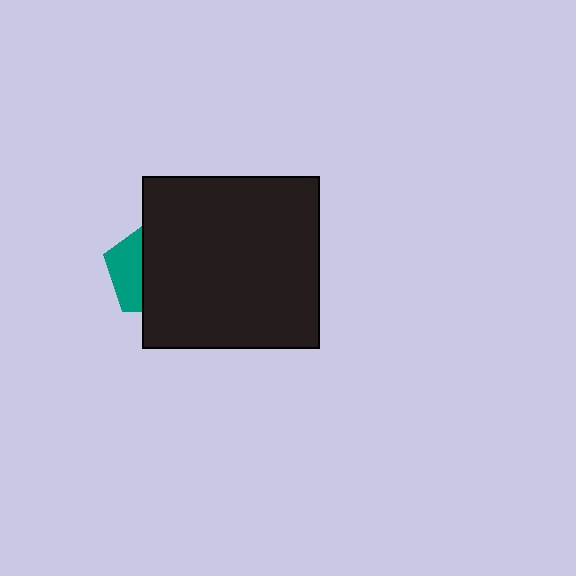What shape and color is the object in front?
The object in front is a black rectangle.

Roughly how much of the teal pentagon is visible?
A small part of it is visible (roughly 36%).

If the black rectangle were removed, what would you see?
You would see the complete teal pentagon.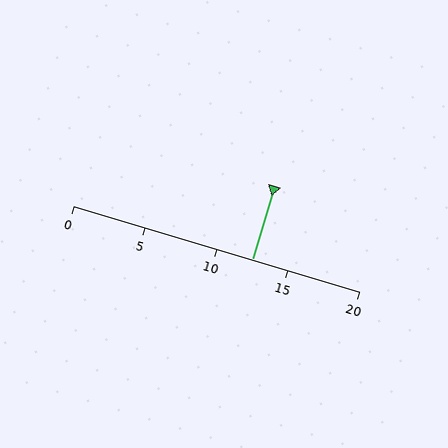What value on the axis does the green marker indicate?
The marker indicates approximately 12.5.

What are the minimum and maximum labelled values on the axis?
The axis runs from 0 to 20.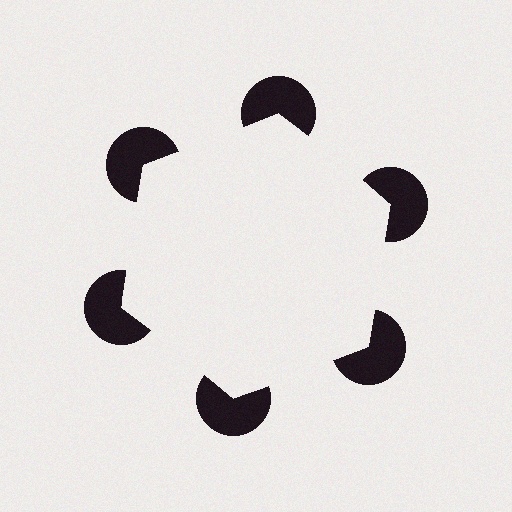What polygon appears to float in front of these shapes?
An illusory hexagon — its edges are inferred from the aligned wedge cuts in the pac-man discs, not physically drawn.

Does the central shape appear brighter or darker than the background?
It typically appears slightly brighter than the background, even though no actual brightness change is drawn.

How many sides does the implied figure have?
6 sides.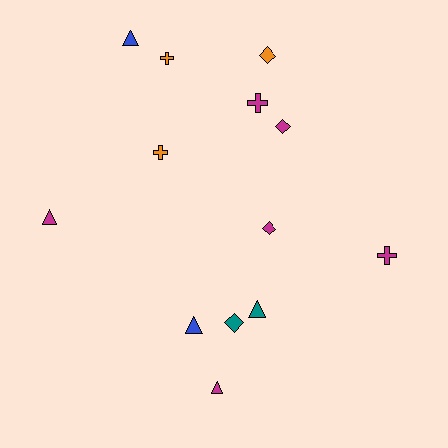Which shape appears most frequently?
Triangle, with 5 objects.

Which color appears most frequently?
Magenta, with 6 objects.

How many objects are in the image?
There are 13 objects.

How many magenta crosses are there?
There are 2 magenta crosses.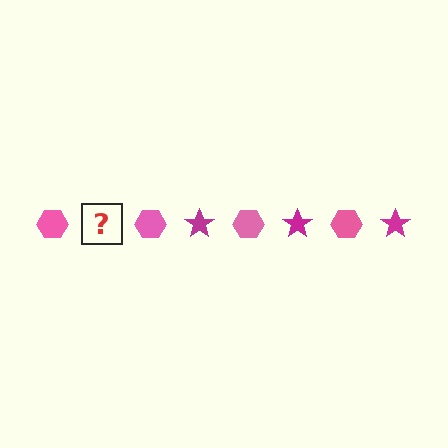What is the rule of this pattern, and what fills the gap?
The rule is that the pattern alternates between pink hexagon and magenta star. The gap should be filled with a magenta star.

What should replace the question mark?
The question mark should be replaced with a magenta star.